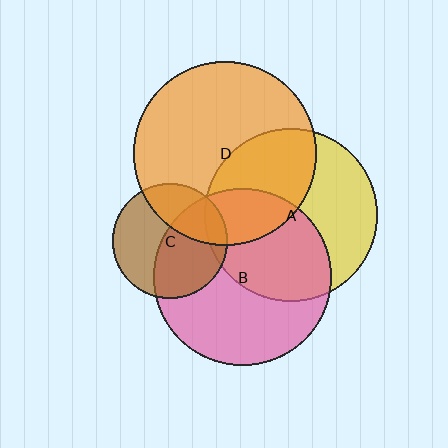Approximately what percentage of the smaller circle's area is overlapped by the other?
Approximately 10%.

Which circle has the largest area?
Circle D (orange).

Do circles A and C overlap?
Yes.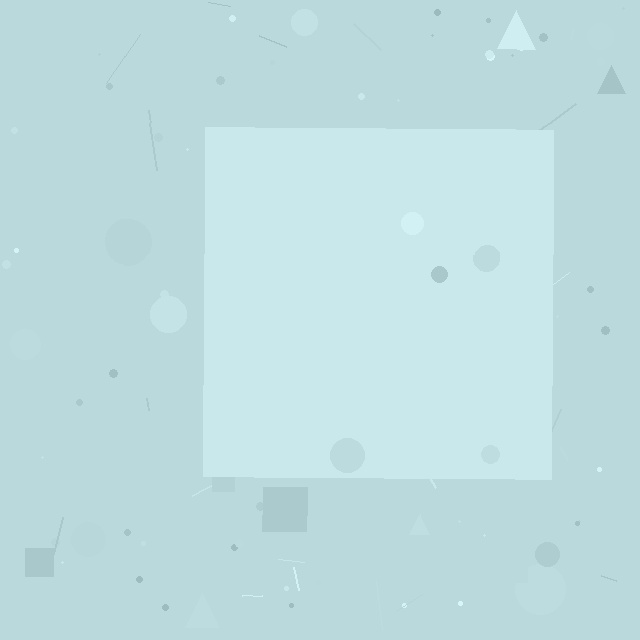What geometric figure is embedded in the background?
A square is embedded in the background.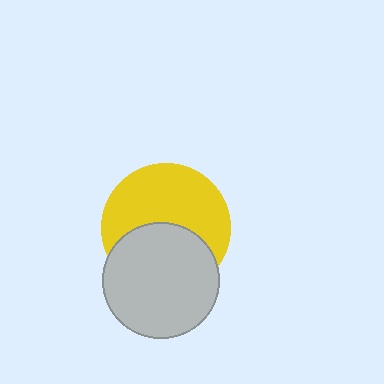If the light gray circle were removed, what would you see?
You would see the complete yellow circle.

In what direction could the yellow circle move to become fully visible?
The yellow circle could move up. That would shift it out from behind the light gray circle entirely.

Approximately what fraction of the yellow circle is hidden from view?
Roughly 43% of the yellow circle is hidden behind the light gray circle.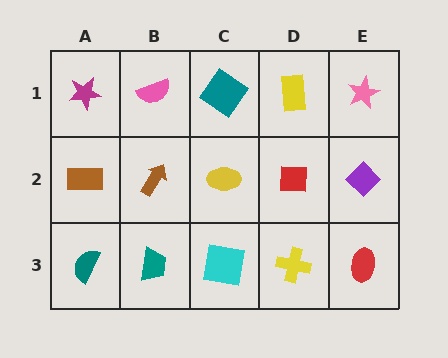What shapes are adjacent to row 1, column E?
A purple diamond (row 2, column E), a yellow rectangle (row 1, column D).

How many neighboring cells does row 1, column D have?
3.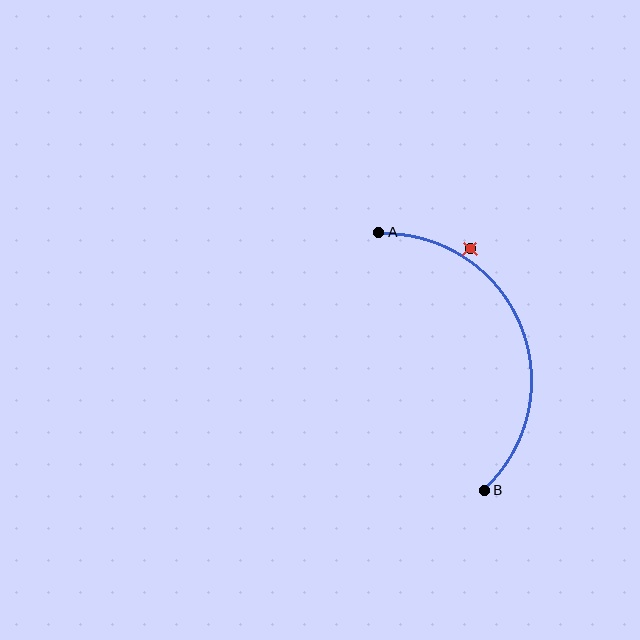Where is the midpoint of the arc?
The arc midpoint is the point on the curve farthest from the straight line joining A and B. It sits to the right of that line.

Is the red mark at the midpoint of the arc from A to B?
No — the red mark does not lie on the arc at all. It sits slightly outside the curve.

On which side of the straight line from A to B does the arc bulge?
The arc bulges to the right of the straight line connecting A and B.